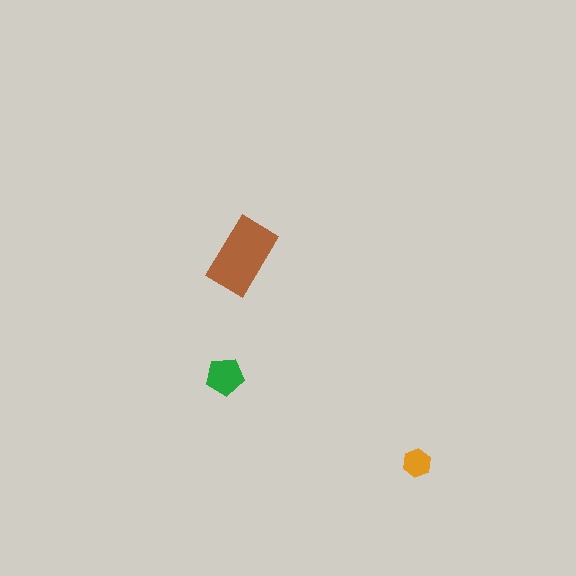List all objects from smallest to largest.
The orange hexagon, the green pentagon, the brown rectangle.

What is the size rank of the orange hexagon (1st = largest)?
3rd.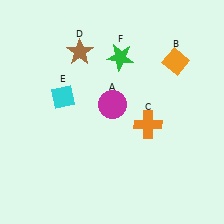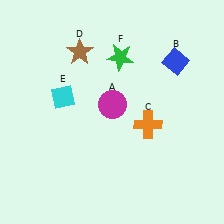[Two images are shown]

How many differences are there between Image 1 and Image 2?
There is 1 difference between the two images.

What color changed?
The diamond (B) changed from orange in Image 1 to blue in Image 2.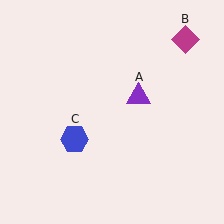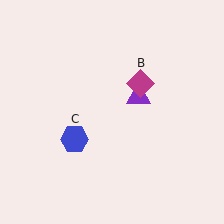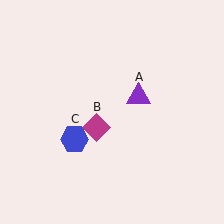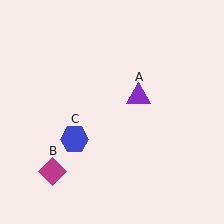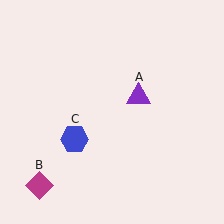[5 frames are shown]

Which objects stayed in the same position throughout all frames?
Purple triangle (object A) and blue hexagon (object C) remained stationary.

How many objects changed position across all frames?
1 object changed position: magenta diamond (object B).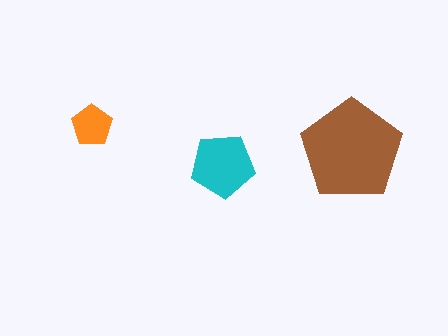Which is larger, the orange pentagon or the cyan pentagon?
The cyan one.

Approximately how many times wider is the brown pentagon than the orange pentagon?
About 2.5 times wider.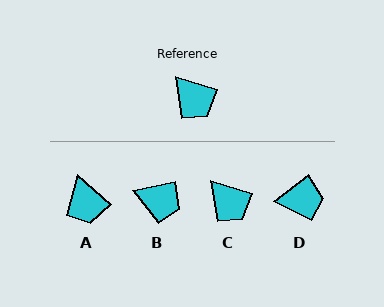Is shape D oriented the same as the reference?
No, it is off by about 54 degrees.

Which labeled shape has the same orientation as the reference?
C.